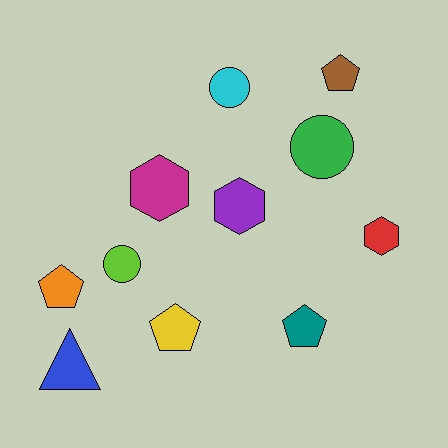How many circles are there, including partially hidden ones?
There are 3 circles.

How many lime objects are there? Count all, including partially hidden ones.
There is 1 lime object.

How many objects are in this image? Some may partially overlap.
There are 11 objects.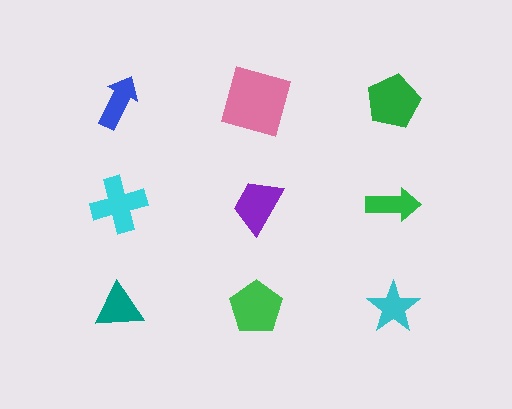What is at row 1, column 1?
A blue arrow.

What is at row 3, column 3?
A cyan star.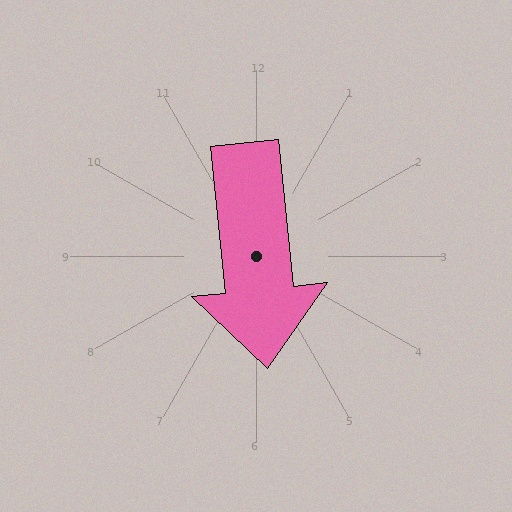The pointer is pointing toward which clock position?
Roughly 6 o'clock.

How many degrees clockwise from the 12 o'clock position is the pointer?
Approximately 174 degrees.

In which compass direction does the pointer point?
South.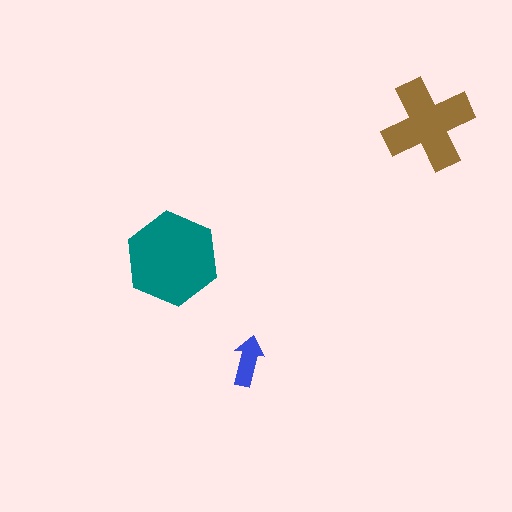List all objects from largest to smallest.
The teal hexagon, the brown cross, the blue arrow.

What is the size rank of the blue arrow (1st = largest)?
3rd.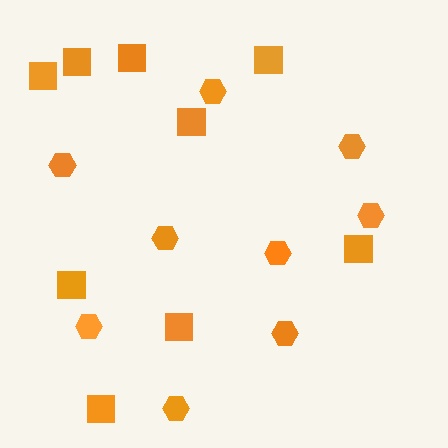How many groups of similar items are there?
There are 2 groups: one group of hexagons (9) and one group of squares (9).